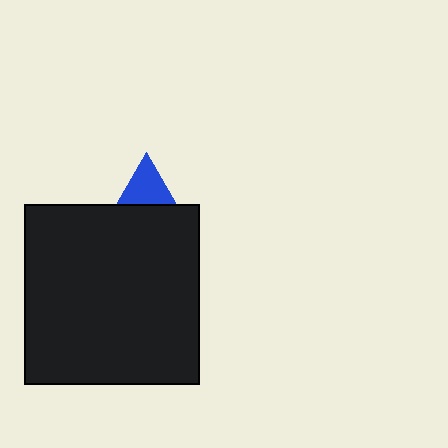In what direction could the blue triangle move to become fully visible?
The blue triangle could move up. That would shift it out from behind the black rectangle entirely.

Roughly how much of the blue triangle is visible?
A small part of it is visible (roughly 32%).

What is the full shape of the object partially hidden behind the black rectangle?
The partially hidden object is a blue triangle.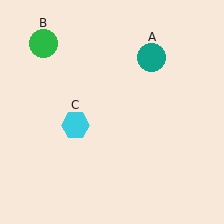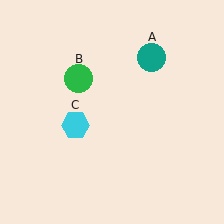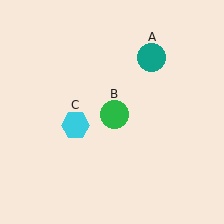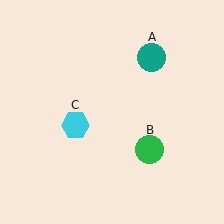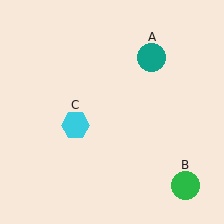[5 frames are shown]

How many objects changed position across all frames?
1 object changed position: green circle (object B).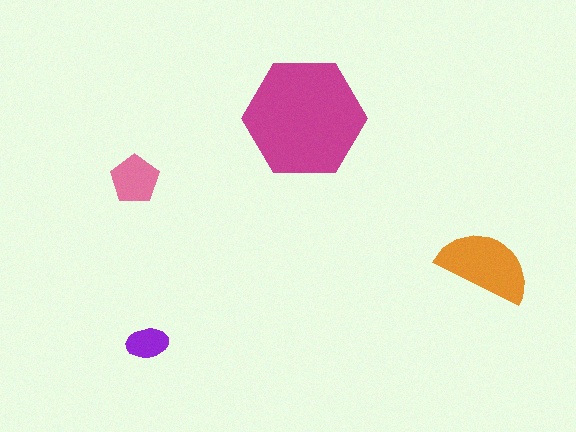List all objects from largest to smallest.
The magenta hexagon, the orange semicircle, the pink pentagon, the purple ellipse.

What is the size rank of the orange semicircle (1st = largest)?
2nd.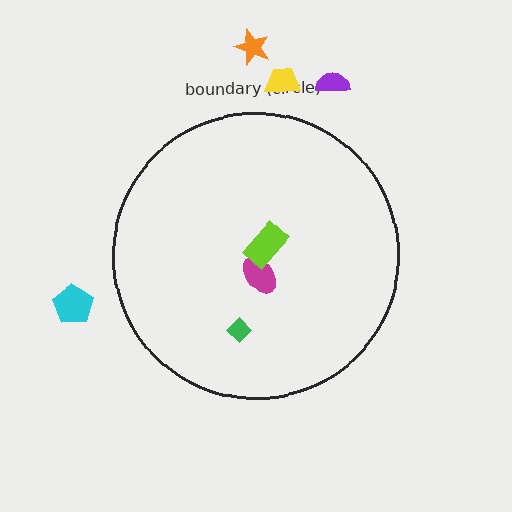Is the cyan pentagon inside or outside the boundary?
Outside.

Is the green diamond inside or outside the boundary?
Inside.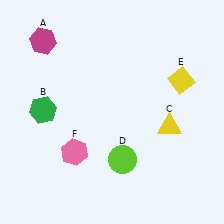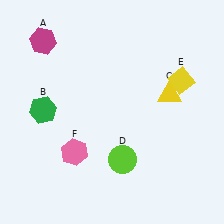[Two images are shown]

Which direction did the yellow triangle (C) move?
The yellow triangle (C) moved up.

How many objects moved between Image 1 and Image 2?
1 object moved between the two images.